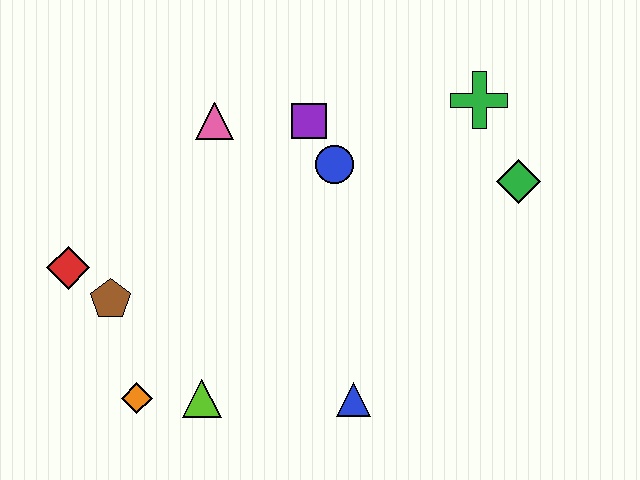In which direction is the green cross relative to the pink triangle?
The green cross is to the right of the pink triangle.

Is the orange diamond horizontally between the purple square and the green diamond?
No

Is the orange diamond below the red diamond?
Yes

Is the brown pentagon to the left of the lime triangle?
Yes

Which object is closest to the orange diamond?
The lime triangle is closest to the orange diamond.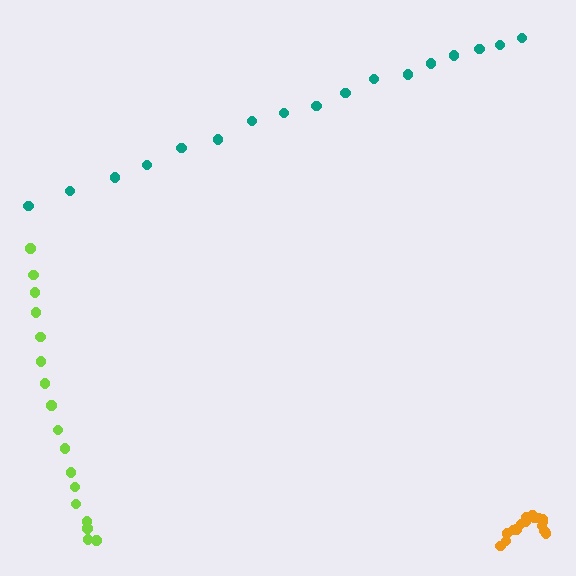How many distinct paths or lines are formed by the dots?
There are 3 distinct paths.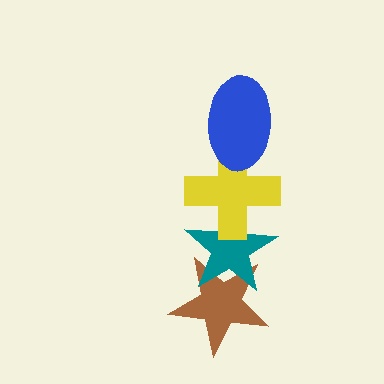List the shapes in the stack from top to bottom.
From top to bottom: the blue ellipse, the yellow cross, the teal star, the brown star.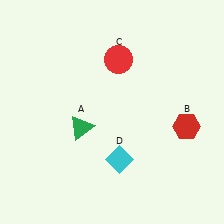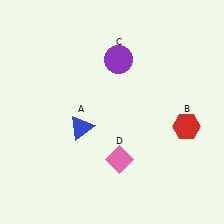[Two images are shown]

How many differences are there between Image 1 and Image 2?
There are 3 differences between the two images.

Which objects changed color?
A changed from green to blue. C changed from red to purple. D changed from cyan to pink.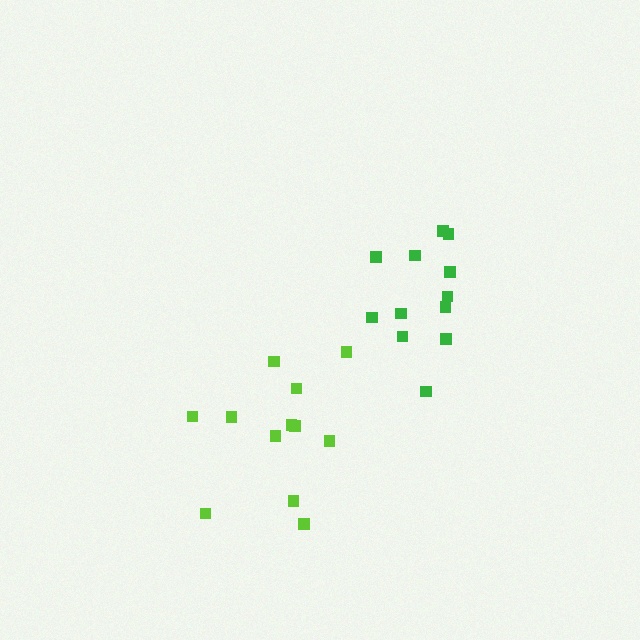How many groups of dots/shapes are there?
There are 2 groups.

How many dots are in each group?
Group 1: 12 dots, Group 2: 12 dots (24 total).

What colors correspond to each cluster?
The clusters are colored: lime, green.